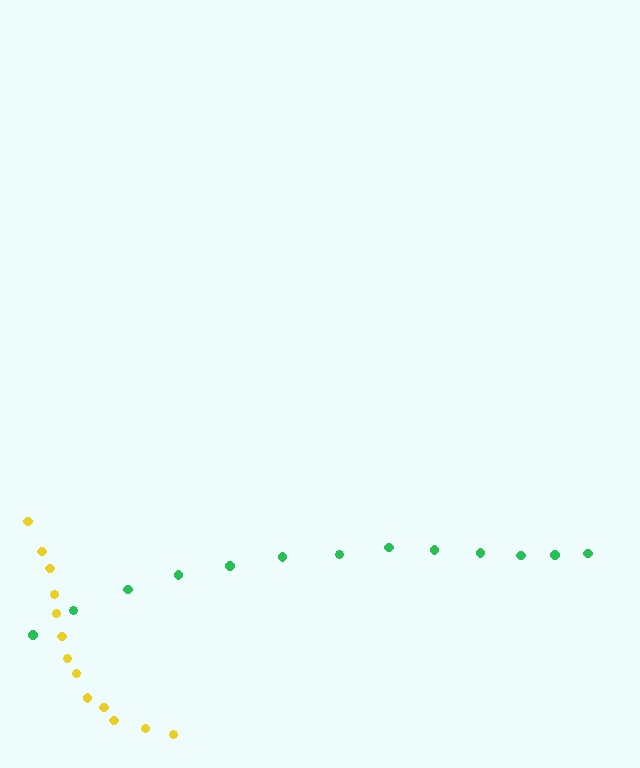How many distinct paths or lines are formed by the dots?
There are 2 distinct paths.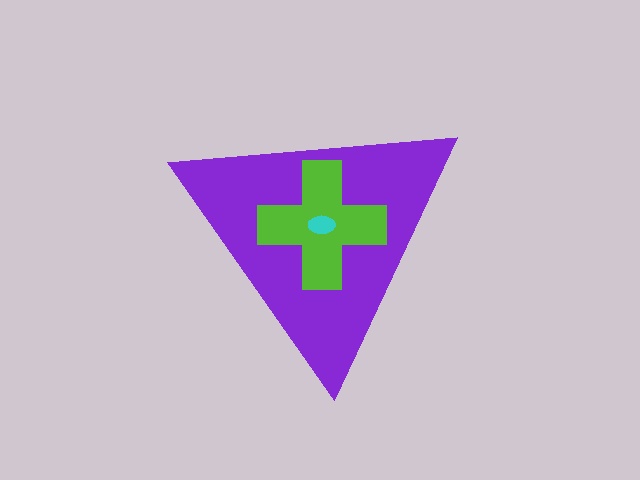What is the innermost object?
The cyan ellipse.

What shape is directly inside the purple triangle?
The lime cross.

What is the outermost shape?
The purple triangle.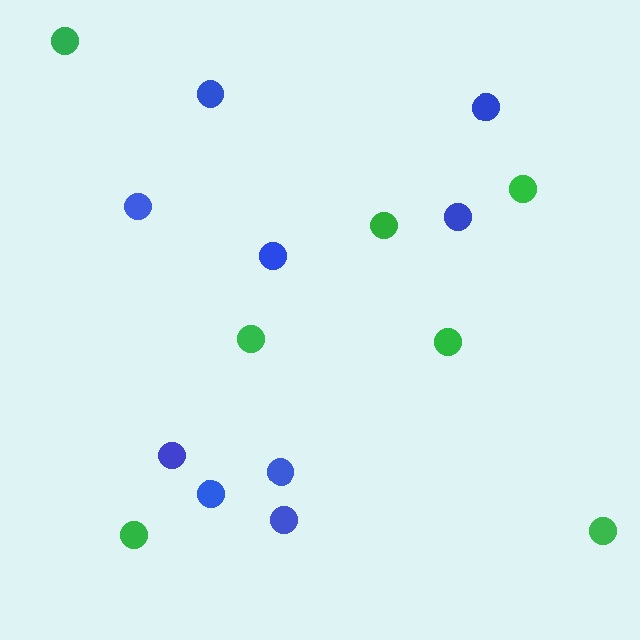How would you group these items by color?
There are 2 groups: one group of blue circles (9) and one group of green circles (7).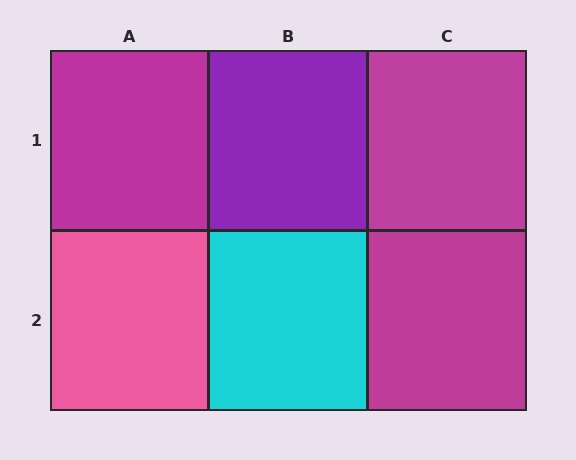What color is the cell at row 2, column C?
Magenta.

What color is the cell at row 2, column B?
Cyan.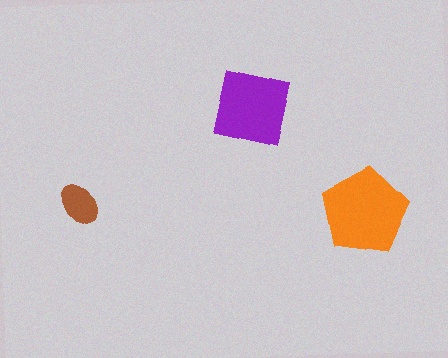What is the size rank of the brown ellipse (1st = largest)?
3rd.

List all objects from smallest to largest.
The brown ellipse, the purple square, the orange pentagon.